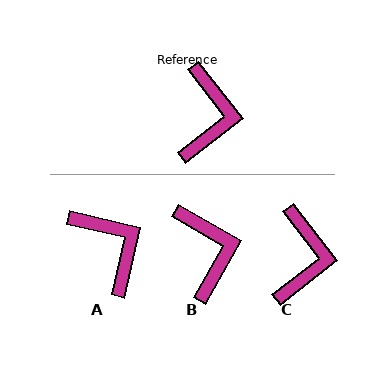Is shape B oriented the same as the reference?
No, it is off by about 22 degrees.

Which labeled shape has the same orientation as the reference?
C.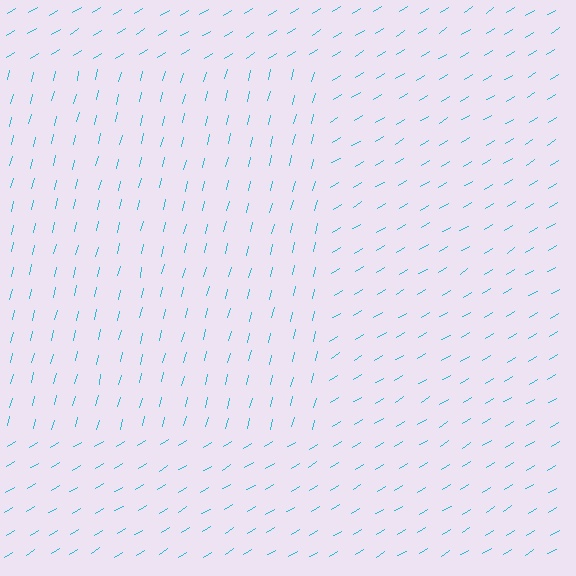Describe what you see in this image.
The image is filled with small cyan line segments. A rectangle region in the image has lines oriented differently from the surrounding lines, creating a visible texture boundary.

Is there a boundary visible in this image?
Yes, there is a texture boundary formed by a change in line orientation.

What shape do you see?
I see a rectangle.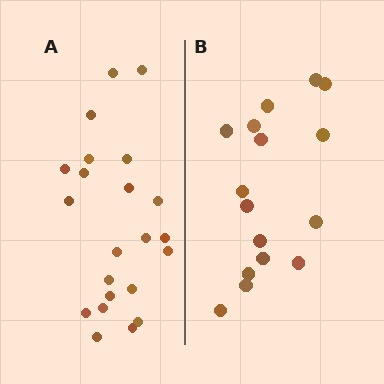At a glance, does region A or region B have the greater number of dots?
Region A (the left region) has more dots.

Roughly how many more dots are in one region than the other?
Region A has about 6 more dots than region B.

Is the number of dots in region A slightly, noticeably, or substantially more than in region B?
Region A has noticeably more, but not dramatically so. The ratio is roughly 1.4 to 1.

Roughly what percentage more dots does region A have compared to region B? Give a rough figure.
About 40% more.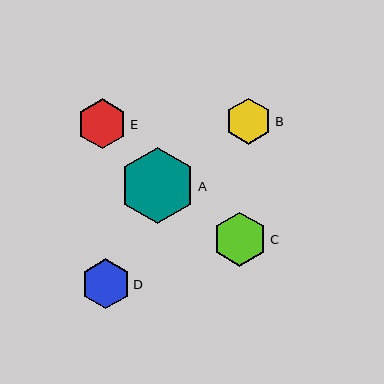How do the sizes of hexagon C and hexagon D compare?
Hexagon C and hexagon D are approximately the same size.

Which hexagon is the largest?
Hexagon A is the largest with a size of approximately 75 pixels.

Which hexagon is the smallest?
Hexagon B is the smallest with a size of approximately 46 pixels.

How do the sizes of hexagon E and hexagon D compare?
Hexagon E and hexagon D are approximately the same size.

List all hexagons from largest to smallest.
From largest to smallest: A, C, E, D, B.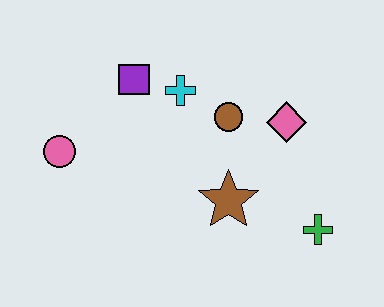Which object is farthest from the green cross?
The pink circle is farthest from the green cross.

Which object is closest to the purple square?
The cyan cross is closest to the purple square.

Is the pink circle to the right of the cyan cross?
No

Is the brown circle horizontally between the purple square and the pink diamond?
Yes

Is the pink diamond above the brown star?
Yes